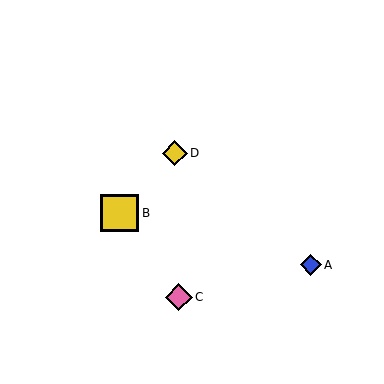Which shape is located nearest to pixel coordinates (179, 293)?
The pink diamond (labeled C) at (179, 297) is nearest to that location.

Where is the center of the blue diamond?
The center of the blue diamond is at (311, 265).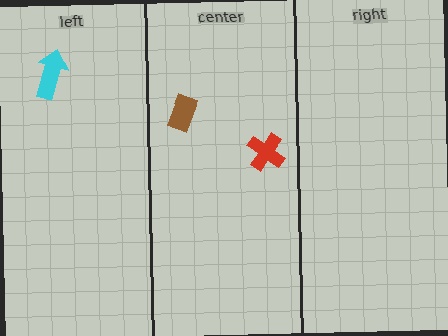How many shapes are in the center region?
2.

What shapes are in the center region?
The brown rectangle, the red cross.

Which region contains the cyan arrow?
The left region.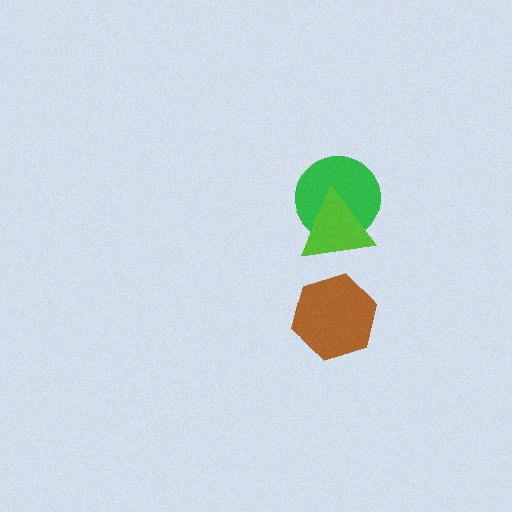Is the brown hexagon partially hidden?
No, no other shape covers it.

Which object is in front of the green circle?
The lime triangle is in front of the green circle.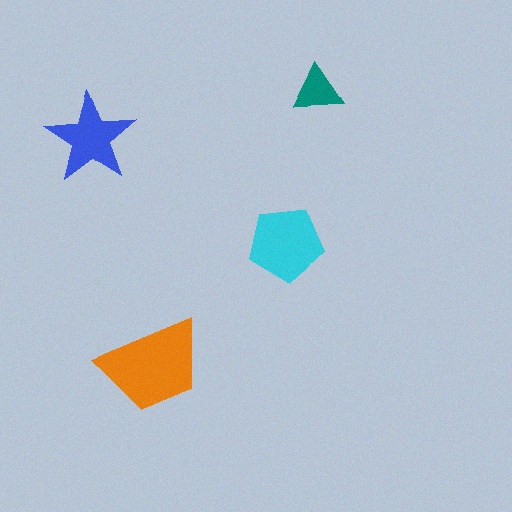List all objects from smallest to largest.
The teal triangle, the blue star, the cyan pentagon, the orange trapezoid.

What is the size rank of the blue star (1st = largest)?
3rd.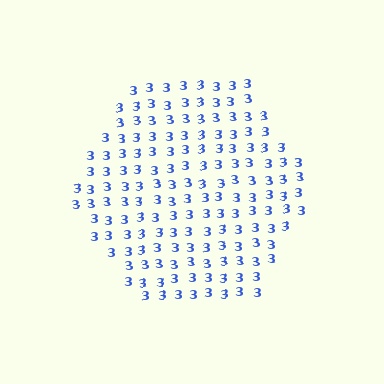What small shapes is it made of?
It is made of small digit 3's.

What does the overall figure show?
The overall figure shows a hexagon.